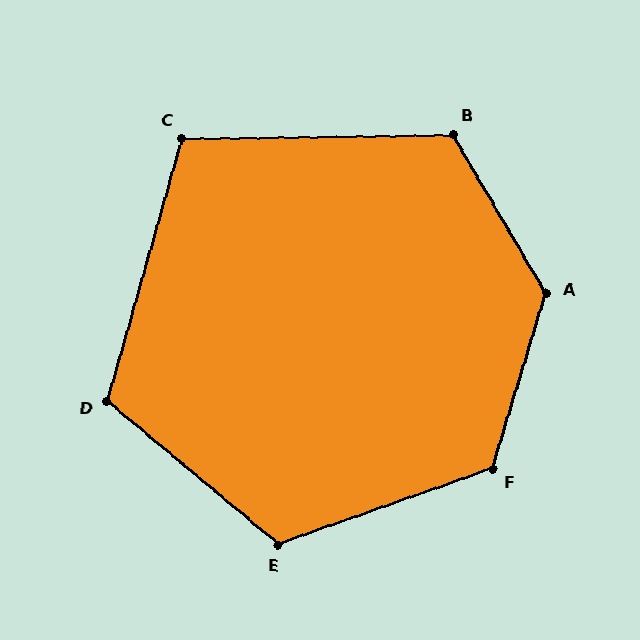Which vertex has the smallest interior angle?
C, at approximately 107 degrees.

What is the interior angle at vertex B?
Approximately 120 degrees (obtuse).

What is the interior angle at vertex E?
Approximately 121 degrees (obtuse).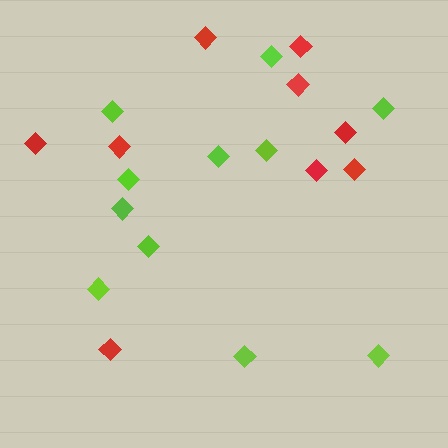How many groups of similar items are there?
There are 2 groups: one group of lime diamonds (11) and one group of red diamonds (9).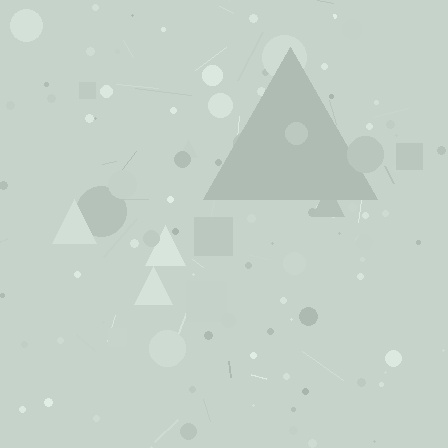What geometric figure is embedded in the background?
A triangle is embedded in the background.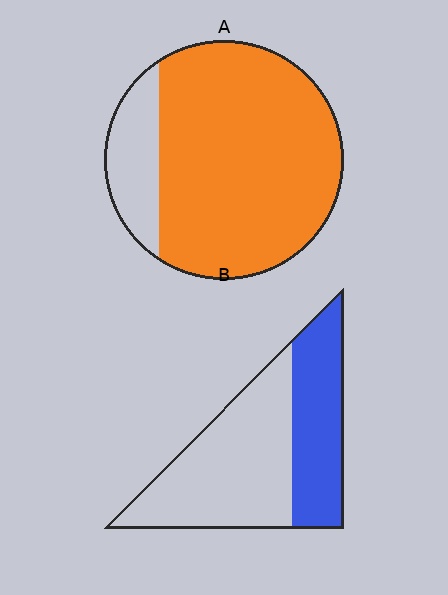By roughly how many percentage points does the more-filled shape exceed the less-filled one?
By roughly 45 percentage points (A over B).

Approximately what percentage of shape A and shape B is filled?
A is approximately 85% and B is approximately 40%.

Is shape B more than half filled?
No.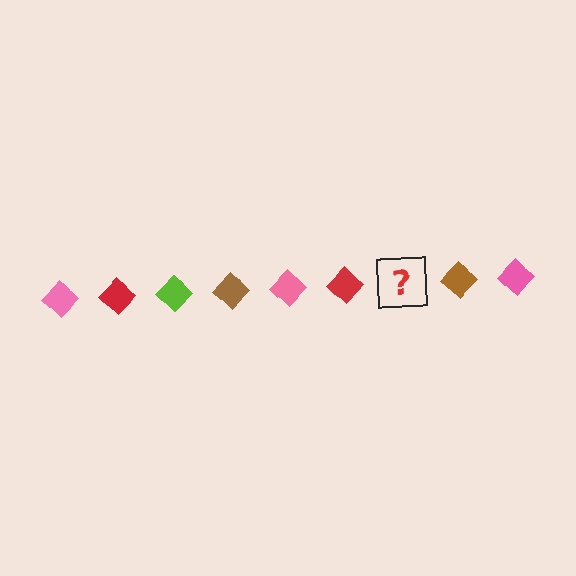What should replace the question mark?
The question mark should be replaced with a lime diamond.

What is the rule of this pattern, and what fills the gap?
The rule is that the pattern cycles through pink, red, lime, brown diamonds. The gap should be filled with a lime diamond.